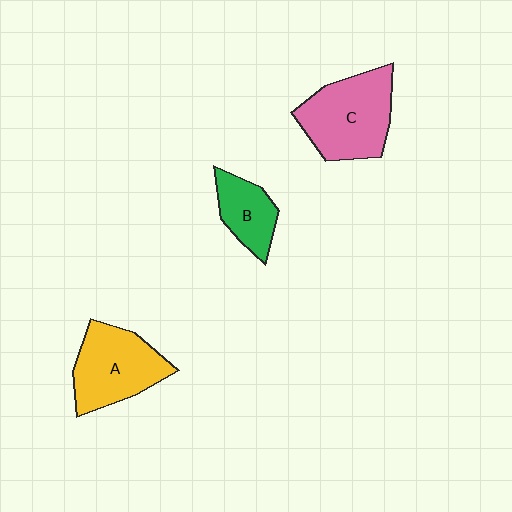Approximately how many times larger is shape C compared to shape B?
Approximately 1.9 times.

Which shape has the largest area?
Shape C (pink).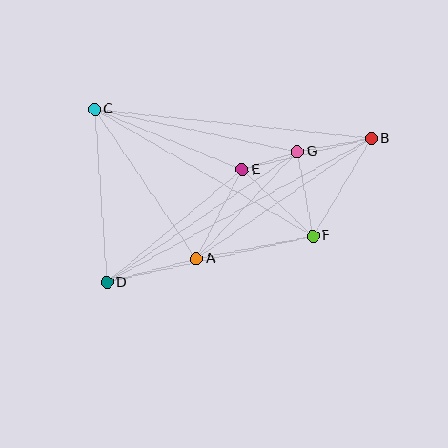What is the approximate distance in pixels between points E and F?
The distance between E and F is approximately 97 pixels.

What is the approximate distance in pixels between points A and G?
The distance between A and G is approximately 147 pixels.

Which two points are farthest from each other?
Points B and D are farthest from each other.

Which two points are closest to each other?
Points E and G are closest to each other.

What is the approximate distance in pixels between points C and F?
The distance between C and F is approximately 252 pixels.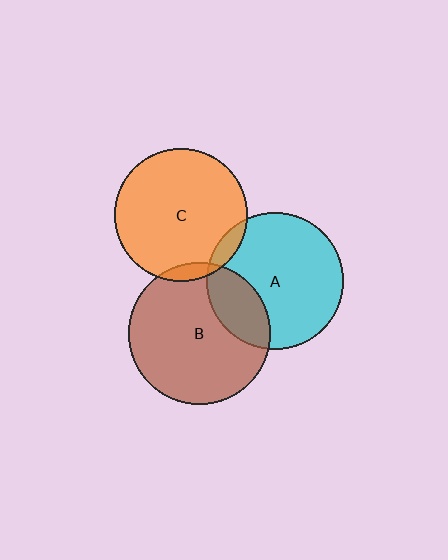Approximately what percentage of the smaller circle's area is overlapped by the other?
Approximately 5%.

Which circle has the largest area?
Circle B (brown).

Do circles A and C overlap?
Yes.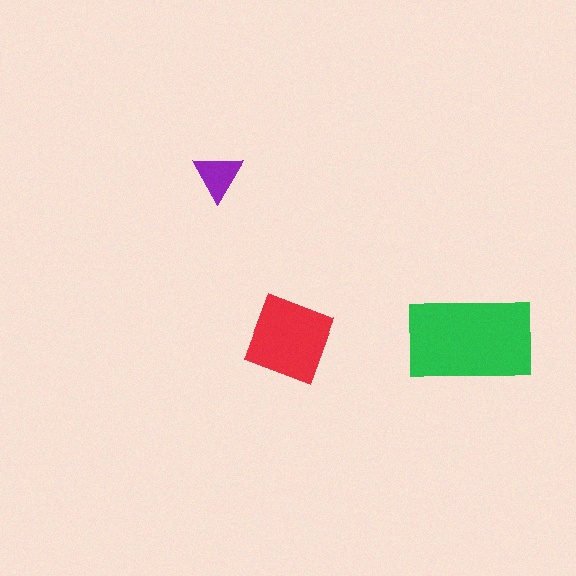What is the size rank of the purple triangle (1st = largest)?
3rd.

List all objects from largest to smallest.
The green rectangle, the red diamond, the purple triangle.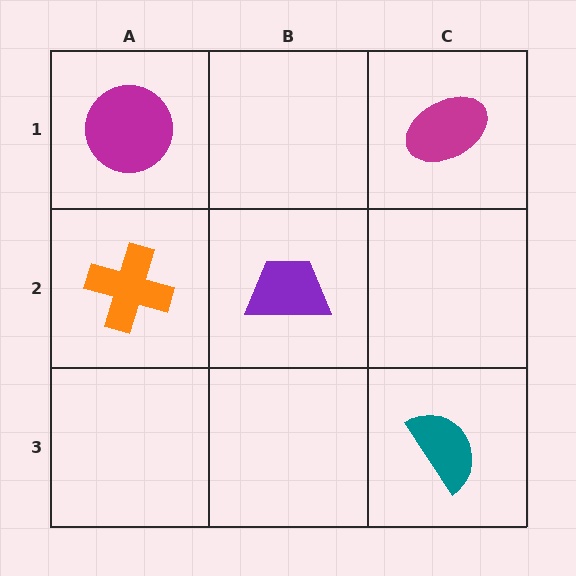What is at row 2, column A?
An orange cross.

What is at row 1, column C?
A magenta ellipse.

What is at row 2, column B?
A purple trapezoid.